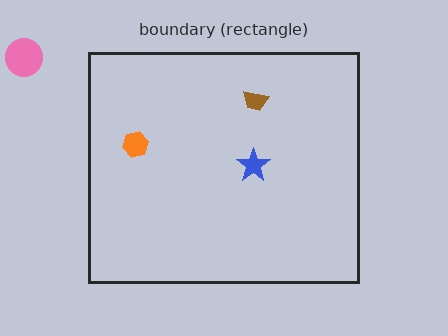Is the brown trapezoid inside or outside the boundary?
Inside.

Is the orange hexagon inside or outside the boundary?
Inside.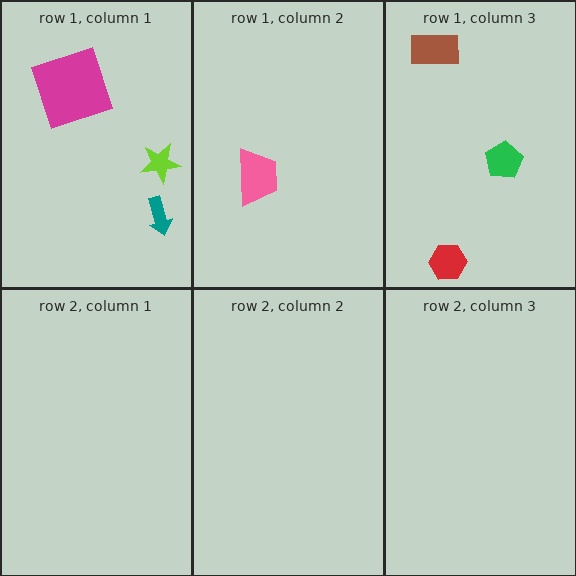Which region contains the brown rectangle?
The row 1, column 3 region.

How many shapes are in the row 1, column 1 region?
3.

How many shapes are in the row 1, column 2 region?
1.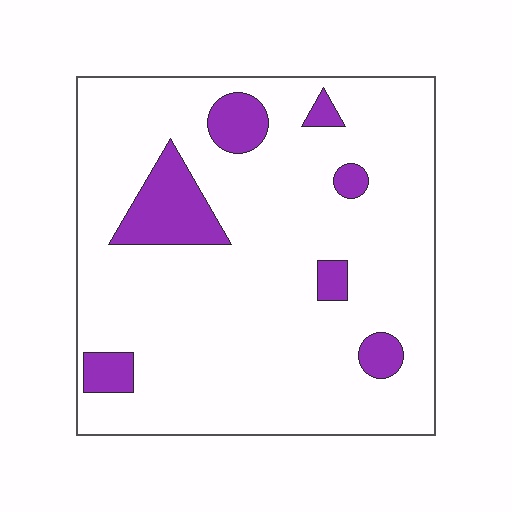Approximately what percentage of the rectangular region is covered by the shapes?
Approximately 15%.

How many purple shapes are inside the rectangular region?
7.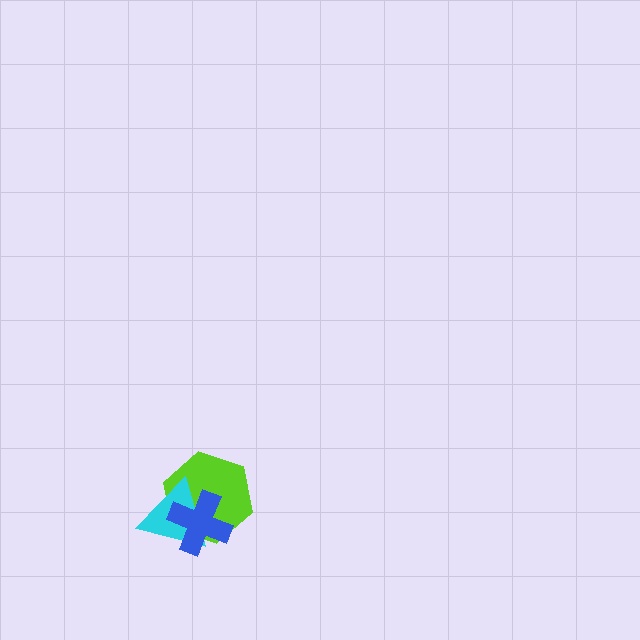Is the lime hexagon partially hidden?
Yes, it is partially covered by another shape.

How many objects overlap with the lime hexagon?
2 objects overlap with the lime hexagon.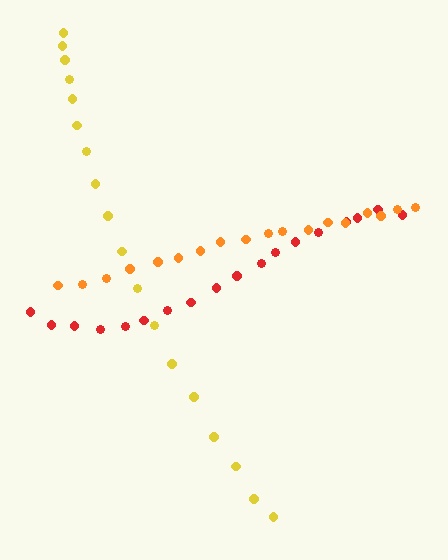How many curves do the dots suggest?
There are 3 distinct paths.